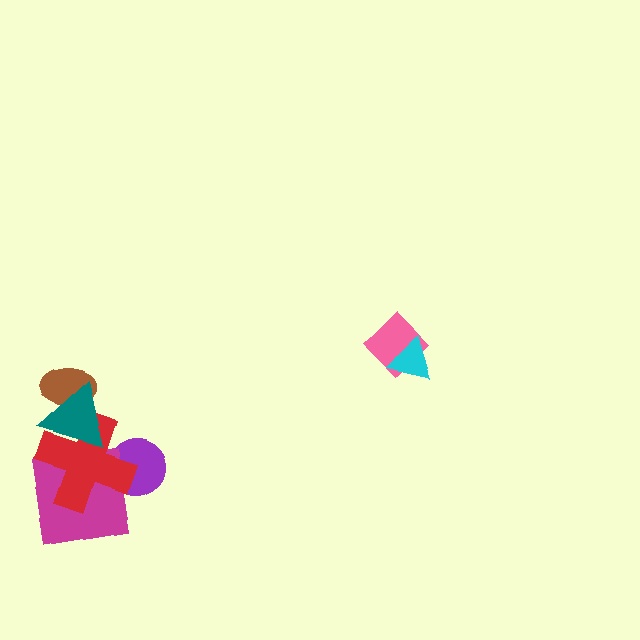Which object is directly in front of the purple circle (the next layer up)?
The magenta square is directly in front of the purple circle.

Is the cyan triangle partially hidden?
No, no other shape covers it.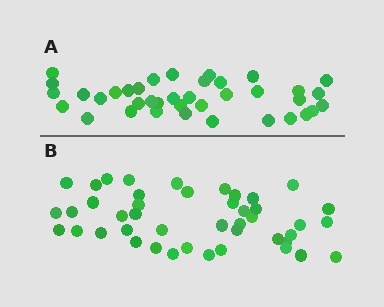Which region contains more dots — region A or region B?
Region B (the bottom region) has more dots.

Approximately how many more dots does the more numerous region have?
Region B has about 6 more dots than region A.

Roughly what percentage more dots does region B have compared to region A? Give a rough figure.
About 15% more.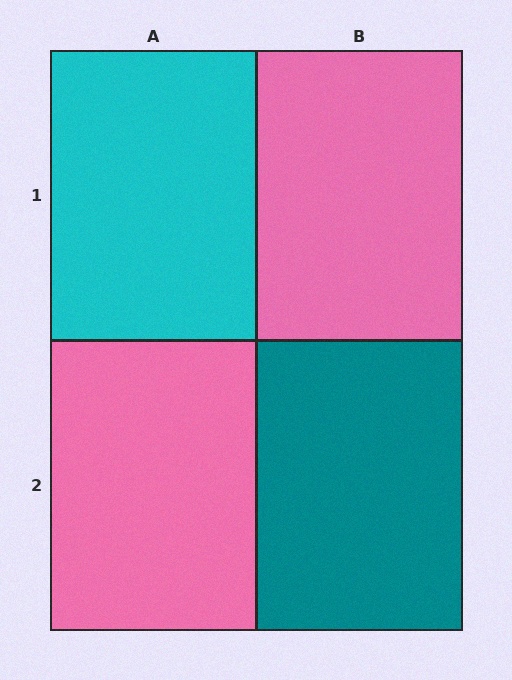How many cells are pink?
2 cells are pink.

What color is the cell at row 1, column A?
Cyan.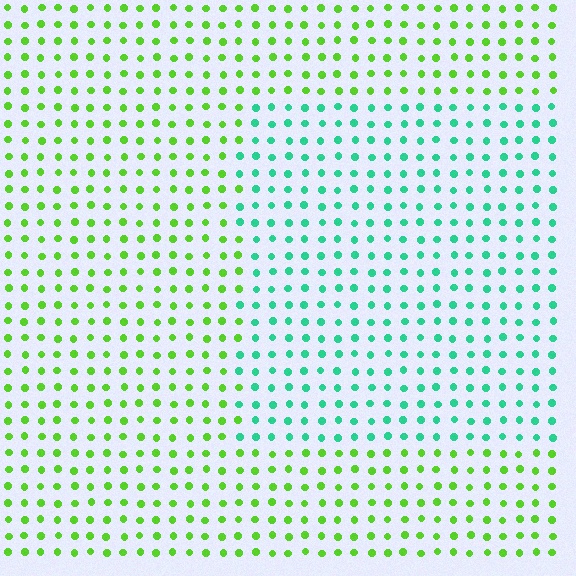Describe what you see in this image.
The image is filled with small lime elements in a uniform arrangement. A rectangle-shaped region is visible where the elements are tinted to a slightly different hue, forming a subtle color boundary.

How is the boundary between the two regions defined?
The boundary is defined purely by a slight shift in hue (about 53 degrees). Spacing, size, and orientation are identical on both sides.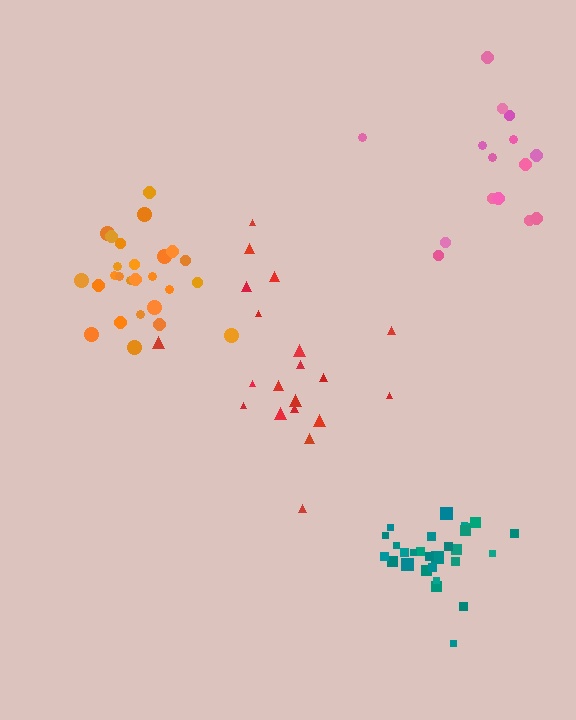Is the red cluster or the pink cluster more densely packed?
Red.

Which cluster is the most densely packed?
Teal.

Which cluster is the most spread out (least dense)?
Pink.